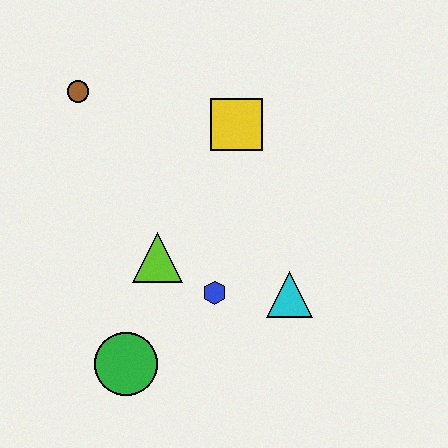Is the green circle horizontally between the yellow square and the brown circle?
Yes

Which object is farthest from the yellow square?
The green circle is farthest from the yellow square.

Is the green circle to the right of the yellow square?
No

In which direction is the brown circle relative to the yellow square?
The brown circle is to the left of the yellow square.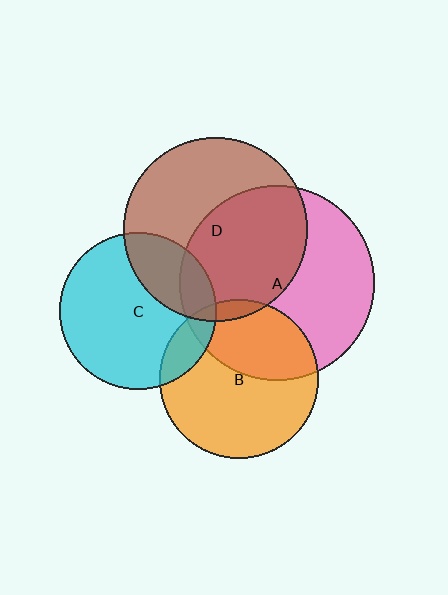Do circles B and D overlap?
Yes.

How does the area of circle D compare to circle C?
Approximately 1.4 times.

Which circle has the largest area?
Circle A (pink).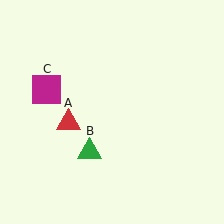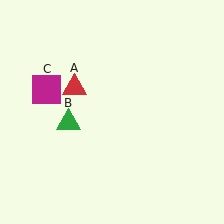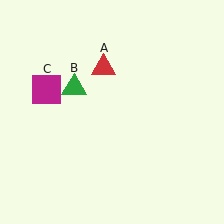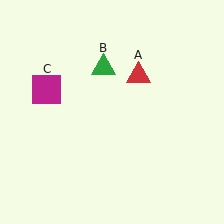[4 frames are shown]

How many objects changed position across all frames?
2 objects changed position: red triangle (object A), green triangle (object B).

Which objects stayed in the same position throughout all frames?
Magenta square (object C) remained stationary.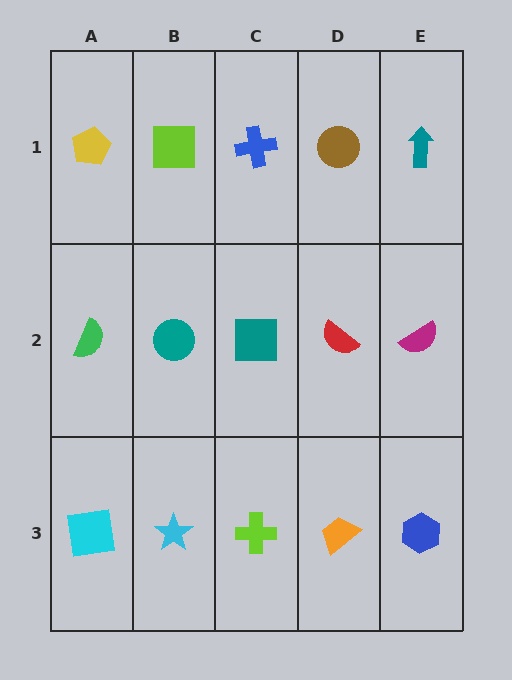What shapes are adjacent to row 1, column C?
A teal square (row 2, column C), a lime square (row 1, column B), a brown circle (row 1, column D).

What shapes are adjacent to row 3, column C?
A teal square (row 2, column C), a cyan star (row 3, column B), an orange trapezoid (row 3, column D).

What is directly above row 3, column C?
A teal square.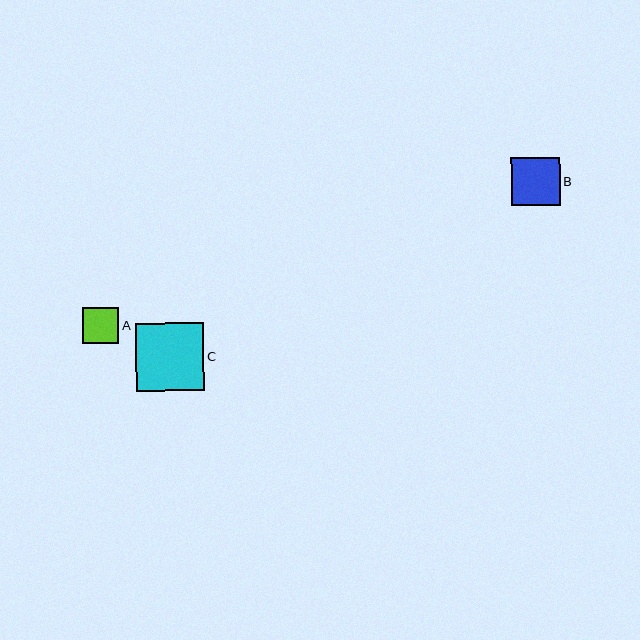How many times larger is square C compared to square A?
Square C is approximately 1.9 times the size of square A.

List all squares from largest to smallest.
From largest to smallest: C, B, A.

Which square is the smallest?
Square A is the smallest with a size of approximately 36 pixels.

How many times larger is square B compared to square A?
Square B is approximately 1.3 times the size of square A.